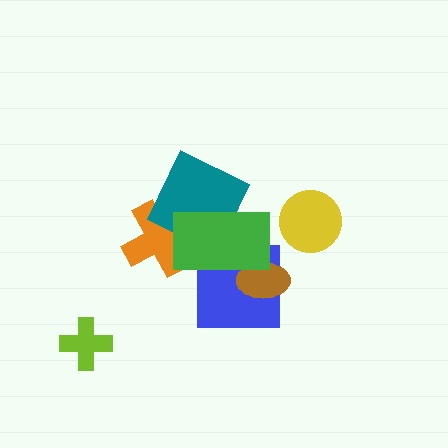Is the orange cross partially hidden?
Yes, it is partially covered by another shape.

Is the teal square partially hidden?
Yes, it is partially covered by another shape.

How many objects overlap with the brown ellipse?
2 objects overlap with the brown ellipse.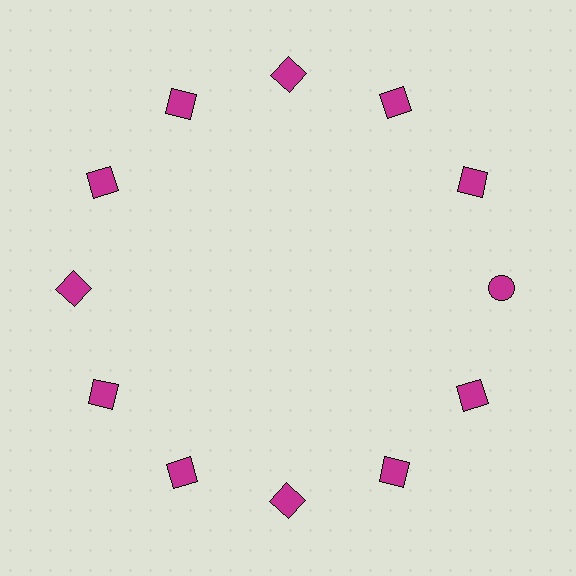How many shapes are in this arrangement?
There are 12 shapes arranged in a ring pattern.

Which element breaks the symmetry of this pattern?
The magenta circle at roughly the 3 o'clock position breaks the symmetry. All other shapes are magenta squares.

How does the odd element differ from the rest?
It has a different shape: circle instead of square.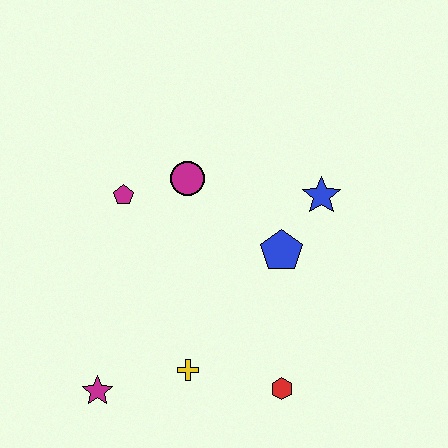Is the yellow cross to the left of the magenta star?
No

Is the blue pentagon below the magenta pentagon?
Yes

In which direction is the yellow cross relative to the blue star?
The yellow cross is below the blue star.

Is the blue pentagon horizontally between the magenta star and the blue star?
Yes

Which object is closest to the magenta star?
The yellow cross is closest to the magenta star.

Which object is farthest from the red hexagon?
The magenta pentagon is farthest from the red hexagon.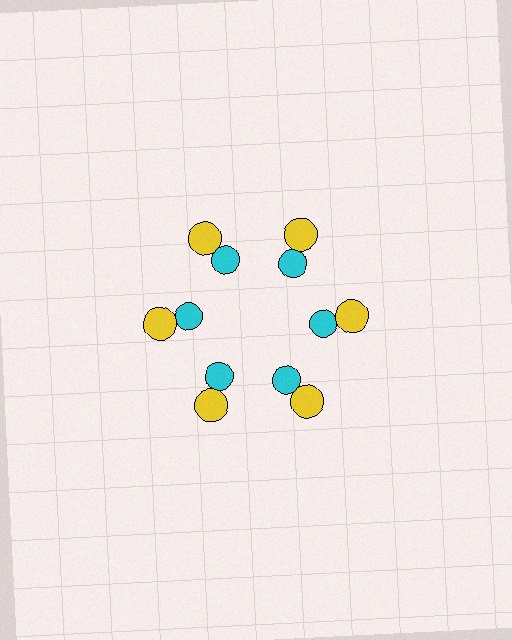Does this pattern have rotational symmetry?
Yes, this pattern has 6-fold rotational symmetry. It looks the same after rotating 60 degrees around the center.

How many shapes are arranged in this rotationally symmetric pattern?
There are 12 shapes, arranged in 6 groups of 2.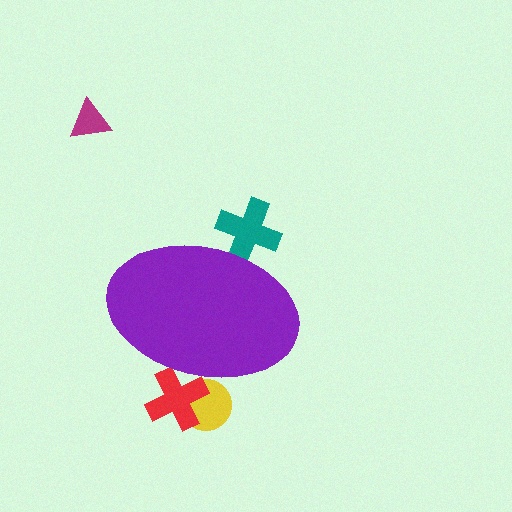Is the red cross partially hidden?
Yes, the red cross is partially hidden behind the purple ellipse.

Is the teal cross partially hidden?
Yes, the teal cross is partially hidden behind the purple ellipse.